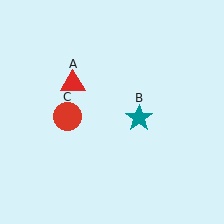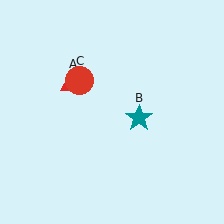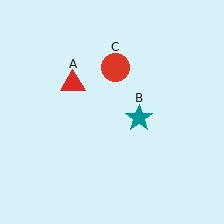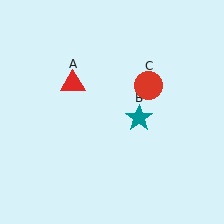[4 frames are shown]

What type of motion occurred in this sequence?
The red circle (object C) rotated clockwise around the center of the scene.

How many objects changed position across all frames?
1 object changed position: red circle (object C).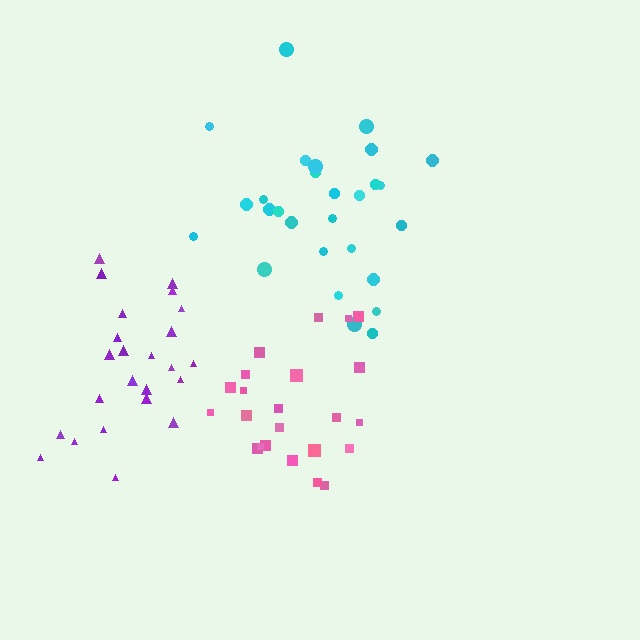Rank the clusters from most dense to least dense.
pink, purple, cyan.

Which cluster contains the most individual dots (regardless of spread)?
Cyan (28).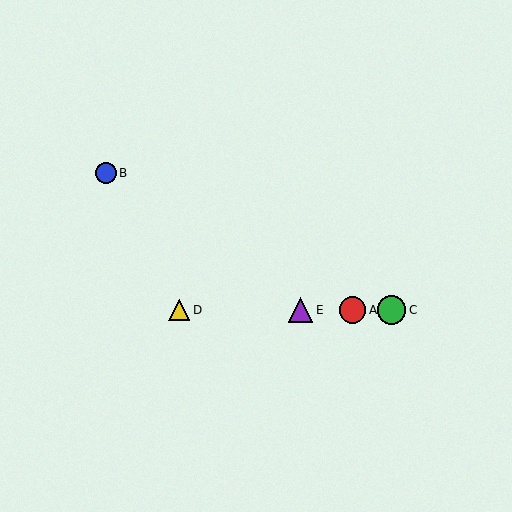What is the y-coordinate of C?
Object C is at y≈310.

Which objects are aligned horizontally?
Objects A, C, D, E are aligned horizontally.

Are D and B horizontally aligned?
No, D is at y≈310 and B is at y≈173.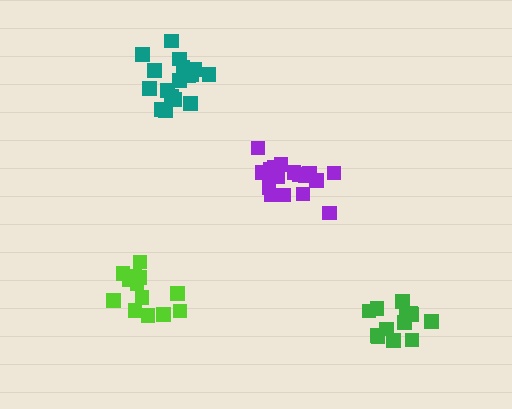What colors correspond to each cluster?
The clusters are colored: purple, green, teal, lime.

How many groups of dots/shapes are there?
There are 4 groups.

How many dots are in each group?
Group 1: 17 dots, Group 2: 13 dots, Group 3: 18 dots, Group 4: 13 dots (61 total).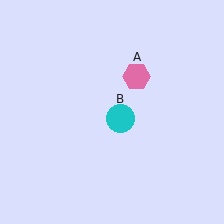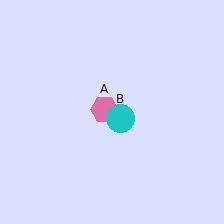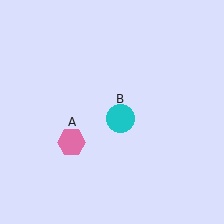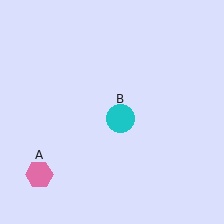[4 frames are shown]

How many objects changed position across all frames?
1 object changed position: pink hexagon (object A).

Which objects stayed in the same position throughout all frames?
Cyan circle (object B) remained stationary.